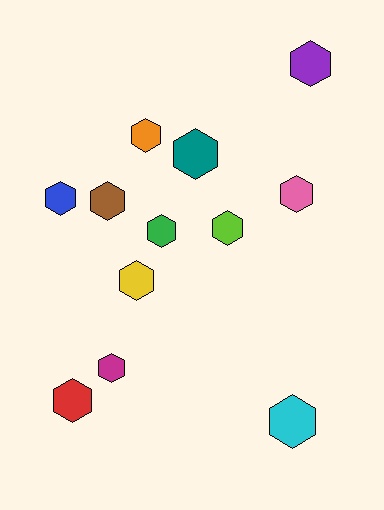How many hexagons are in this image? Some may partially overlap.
There are 12 hexagons.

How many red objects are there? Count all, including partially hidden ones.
There is 1 red object.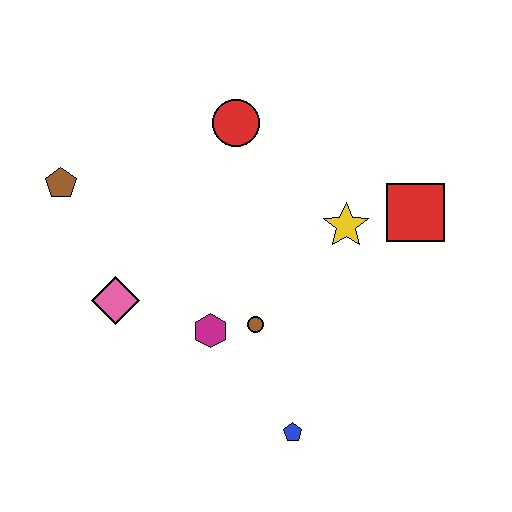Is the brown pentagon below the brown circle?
No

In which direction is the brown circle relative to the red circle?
The brown circle is below the red circle.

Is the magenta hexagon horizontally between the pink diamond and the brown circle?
Yes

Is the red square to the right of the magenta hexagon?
Yes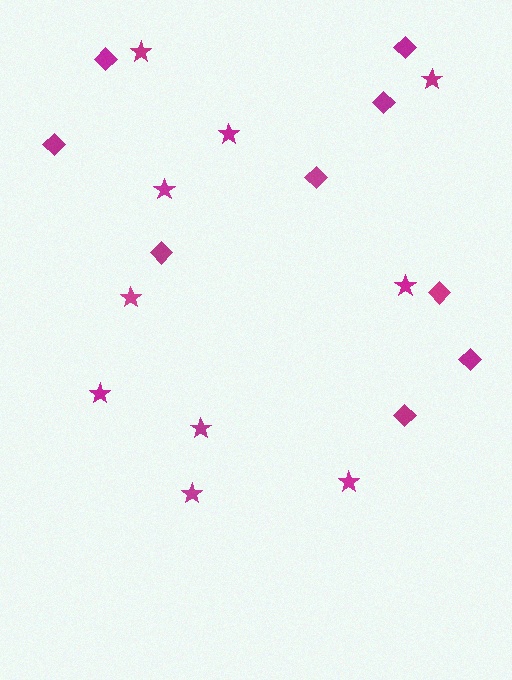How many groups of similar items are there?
There are 2 groups: one group of stars (10) and one group of diamonds (9).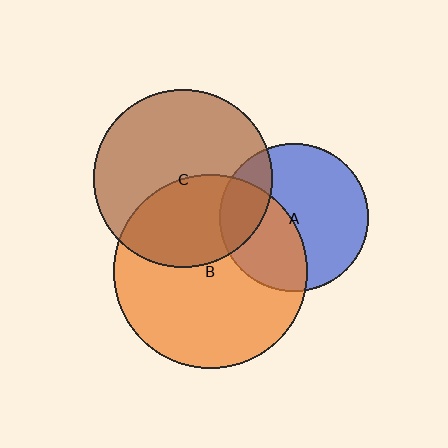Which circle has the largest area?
Circle B (orange).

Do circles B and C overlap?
Yes.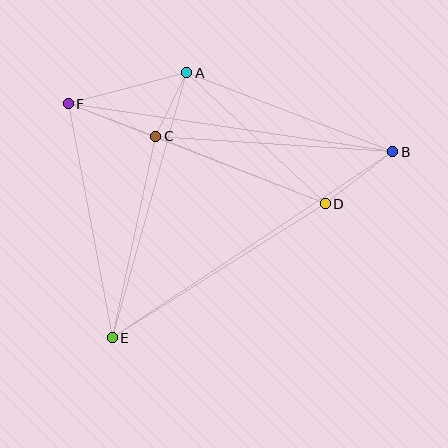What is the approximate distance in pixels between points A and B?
The distance between A and B is approximately 221 pixels.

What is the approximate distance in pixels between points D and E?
The distance between D and E is approximately 252 pixels.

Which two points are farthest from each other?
Points B and E are farthest from each other.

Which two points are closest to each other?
Points A and C are closest to each other.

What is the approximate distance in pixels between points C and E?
The distance between C and E is approximately 206 pixels.